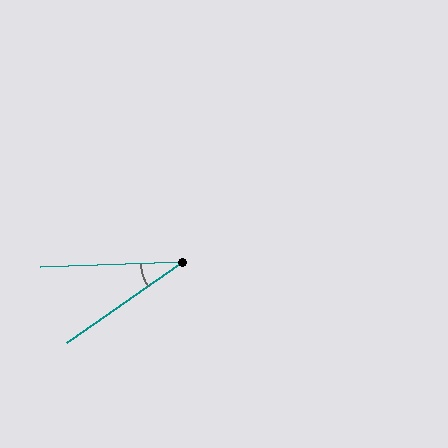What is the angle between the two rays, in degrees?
Approximately 33 degrees.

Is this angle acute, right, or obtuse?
It is acute.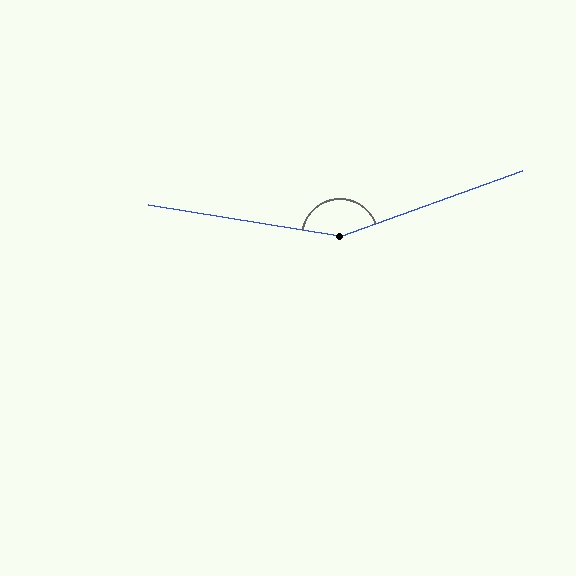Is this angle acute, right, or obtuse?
It is obtuse.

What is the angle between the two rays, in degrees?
Approximately 151 degrees.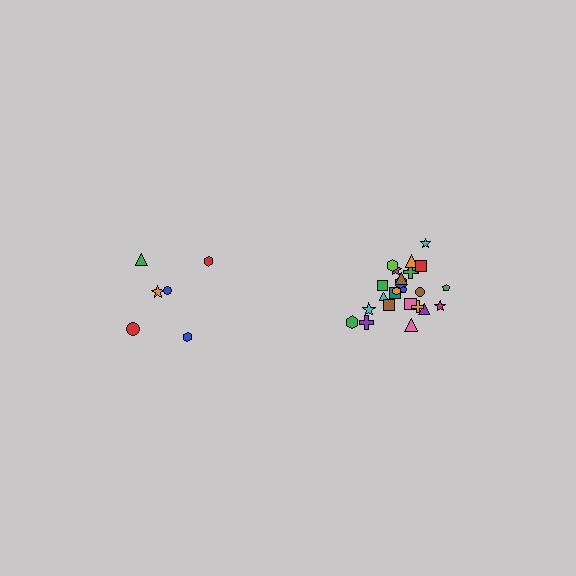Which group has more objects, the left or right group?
The right group.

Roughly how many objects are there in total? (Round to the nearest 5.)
Roughly 30 objects in total.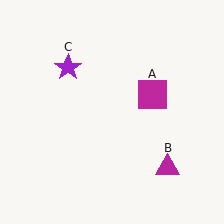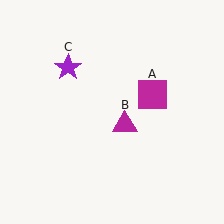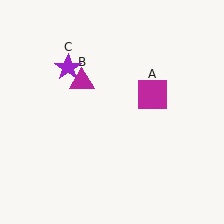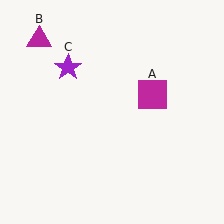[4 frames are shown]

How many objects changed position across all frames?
1 object changed position: magenta triangle (object B).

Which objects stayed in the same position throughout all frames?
Magenta square (object A) and purple star (object C) remained stationary.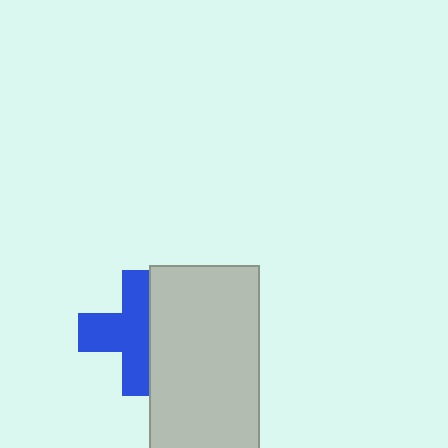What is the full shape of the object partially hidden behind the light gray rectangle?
The partially hidden object is a blue cross.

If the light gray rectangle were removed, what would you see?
You would see the complete blue cross.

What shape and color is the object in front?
The object in front is a light gray rectangle.